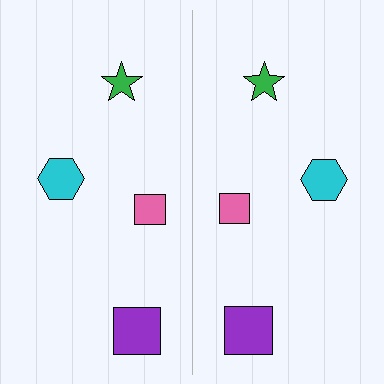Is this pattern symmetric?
Yes, this pattern has bilateral (reflection) symmetry.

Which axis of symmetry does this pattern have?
The pattern has a vertical axis of symmetry running through the center of the image.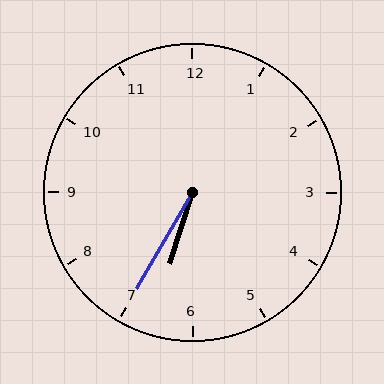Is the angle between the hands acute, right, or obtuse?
It is acute.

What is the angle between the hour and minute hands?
Approximately 12 degrees.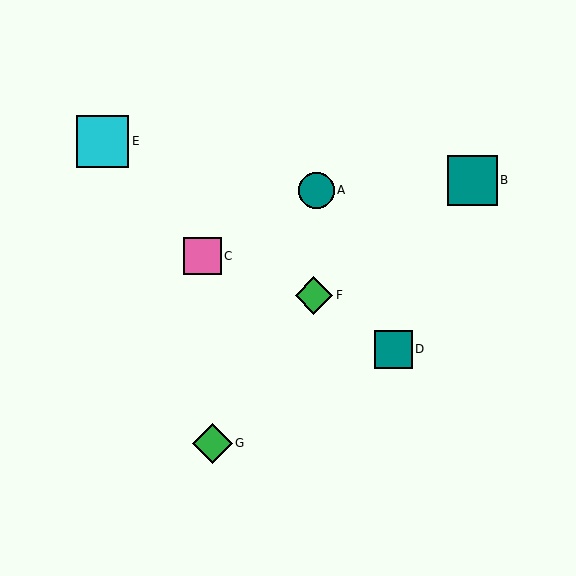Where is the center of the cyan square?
The center of the cyan square is at (102, 141).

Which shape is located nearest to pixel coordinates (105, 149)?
The cyan square (labeled E) at (102, 141) is nearest to that location.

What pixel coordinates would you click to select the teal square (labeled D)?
Click at (393, 349) to select the teal square D.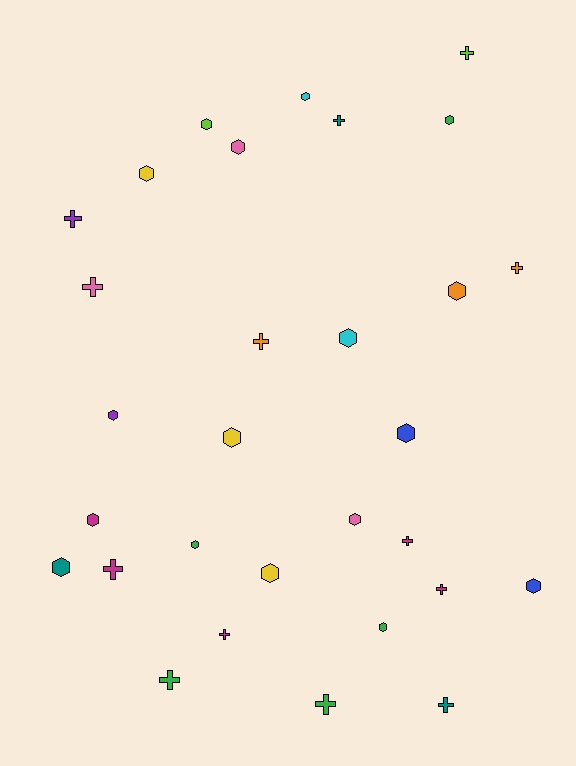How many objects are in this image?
There are 30 objects.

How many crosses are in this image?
There are 13 crosses.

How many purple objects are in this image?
There are 2 purple objects.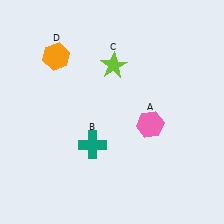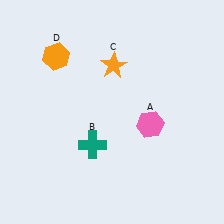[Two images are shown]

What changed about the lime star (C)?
In Image 1, C is lime. In Image 2, it changed to orange.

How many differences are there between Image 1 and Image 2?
There is 1 difference between the two images.